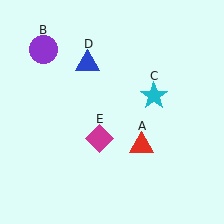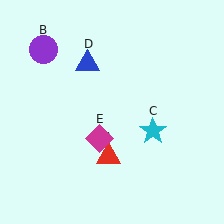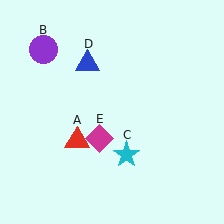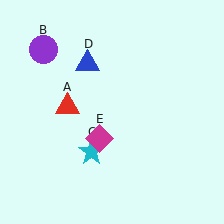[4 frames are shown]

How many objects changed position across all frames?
2 objects changed position: red triangle (object A), cyan star (object C).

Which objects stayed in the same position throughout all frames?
Purple circle (object B) and blue triangle (object D) and magenta diamond (object E) remained stationary.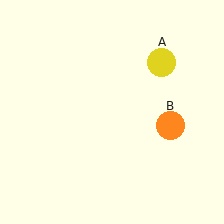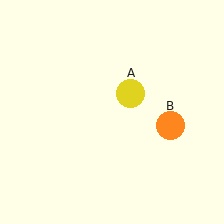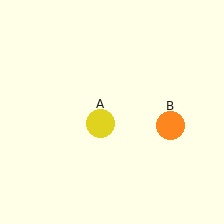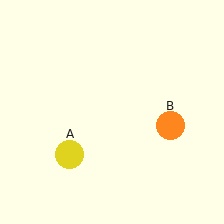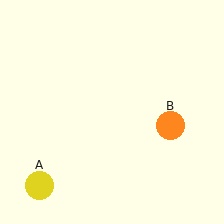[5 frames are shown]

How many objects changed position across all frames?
1 object changed position: yellow circle (object A).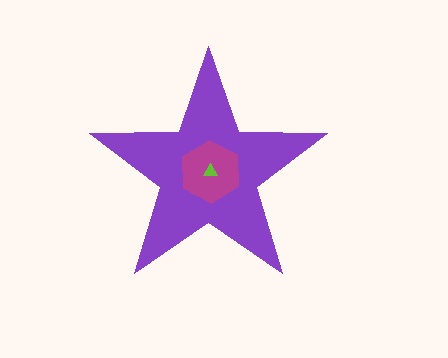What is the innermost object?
The lime triangle.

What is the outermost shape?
The purple star.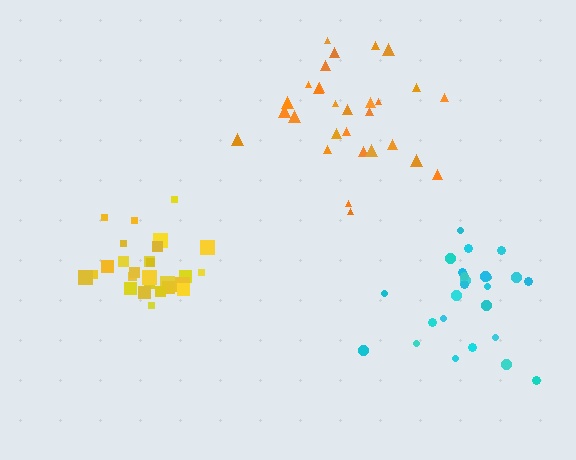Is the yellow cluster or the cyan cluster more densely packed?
Yellow.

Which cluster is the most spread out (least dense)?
Cyan.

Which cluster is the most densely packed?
Yellow.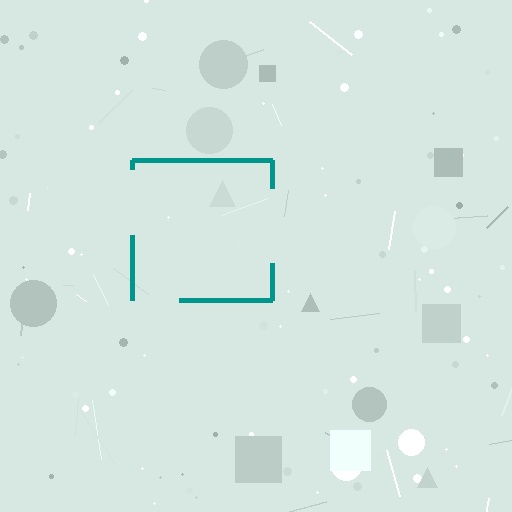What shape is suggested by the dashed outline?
The dashed outline suggests a square.